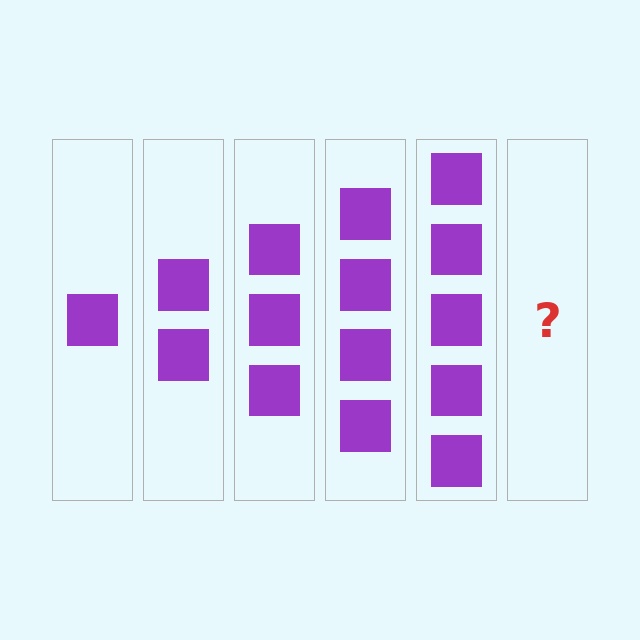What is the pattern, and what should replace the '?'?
The pattern is that each step adds one more square. The '?' should be 6 squares.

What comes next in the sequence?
The next element should be 6 squares.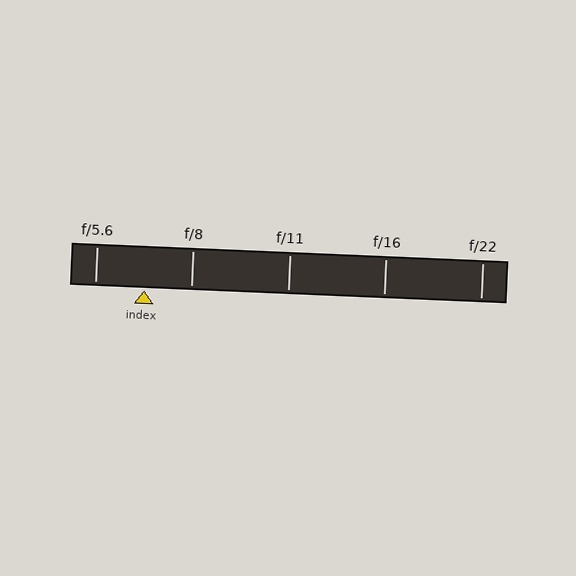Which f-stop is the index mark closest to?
The index mark is closest to f/8.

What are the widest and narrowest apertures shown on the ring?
The widest aperture shown is f/5.6 and the narrowest is f/22.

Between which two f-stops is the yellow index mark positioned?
The index mark is between f/5.6 and f/8.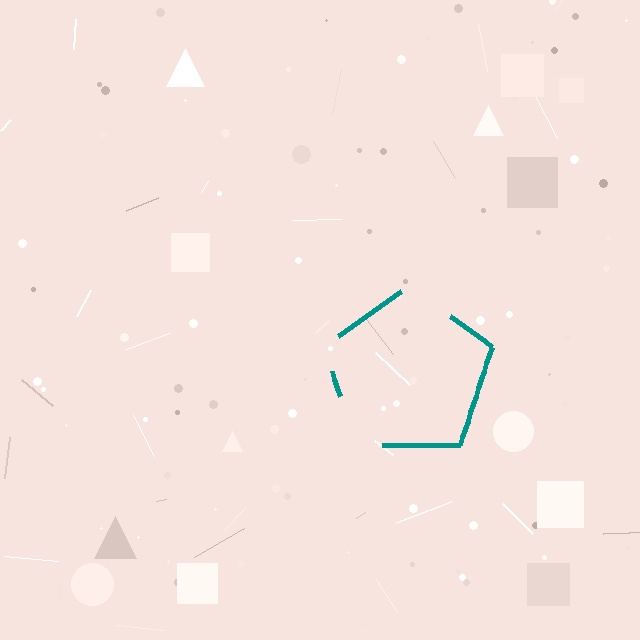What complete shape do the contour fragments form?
The contour fragments form a pentagon.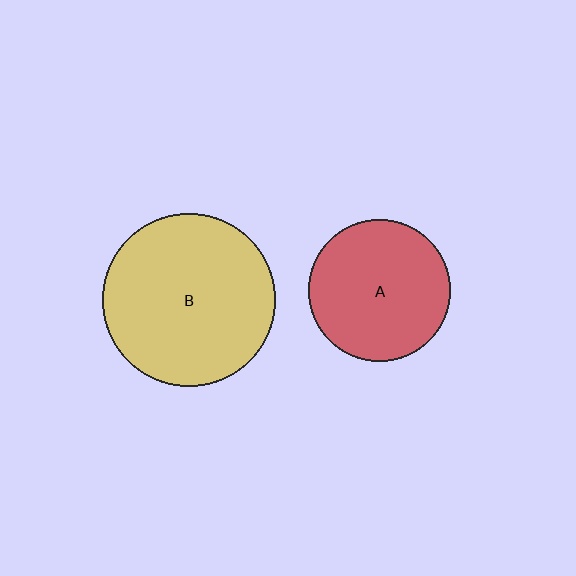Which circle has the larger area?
Circle B (yellow).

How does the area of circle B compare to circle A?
Approximately 1.5 times.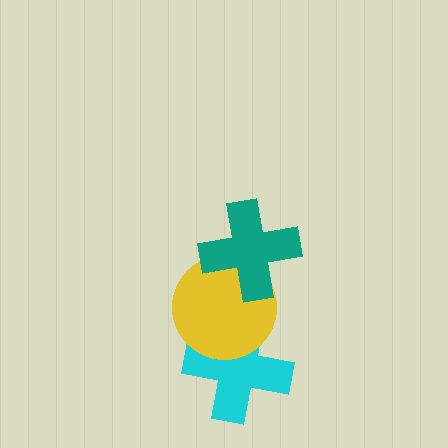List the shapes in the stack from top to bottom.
From top to bottom: the teal cross, the yellow circle, the cyan cross.